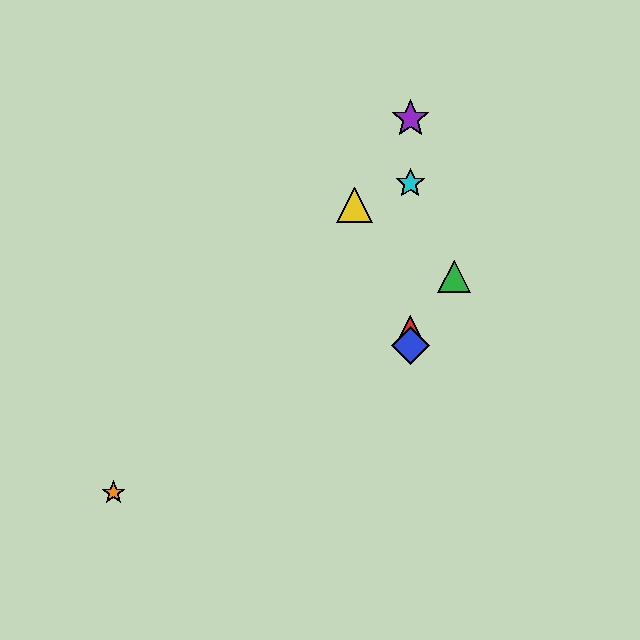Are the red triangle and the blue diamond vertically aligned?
Yes, both are at x≈410.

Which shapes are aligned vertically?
The red triangle, the blue diamond, the purple star, the cyan star are aligned vertically.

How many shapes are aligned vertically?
4 shapes (the red triangle, the blue diamond, the purple star, the cyan star) are aligned vertically.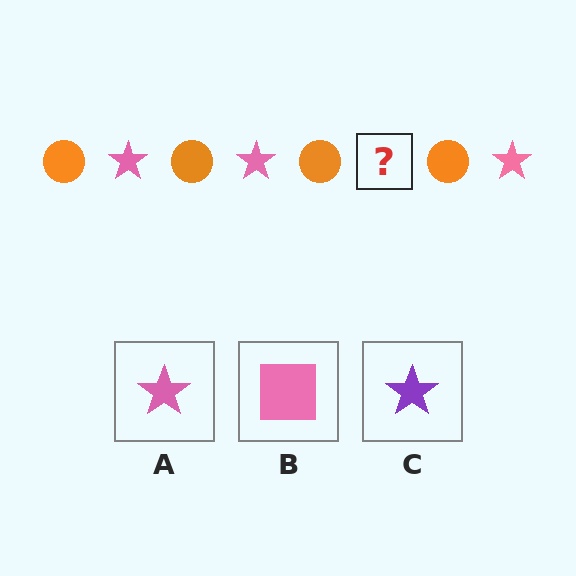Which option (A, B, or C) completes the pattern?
A.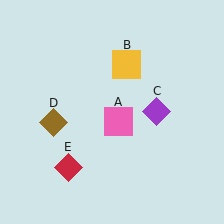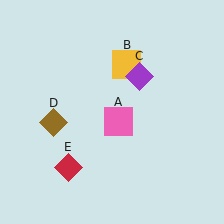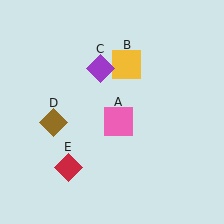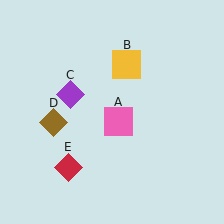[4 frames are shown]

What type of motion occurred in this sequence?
The purple diamond (object C) rotated counterclockwise around the center of the scene.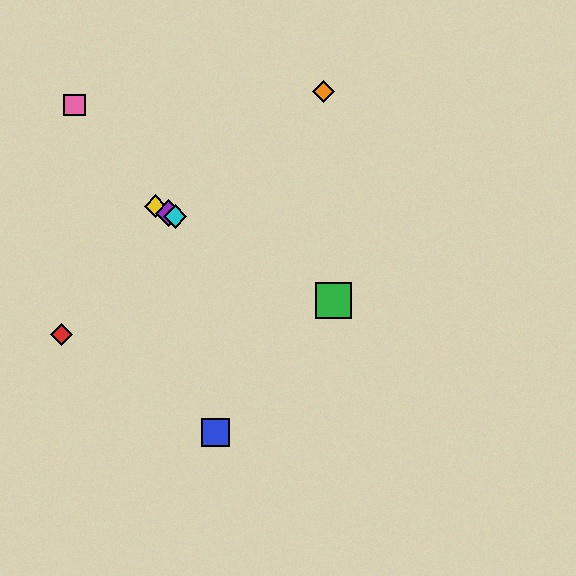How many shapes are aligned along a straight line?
4 shapes (the green square, the yellow diamond, the purple diamond, the cyan diamond) are aligned along a straight line.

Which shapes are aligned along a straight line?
The green square, the yellow diamond, the purple diamond, the cyan diamond are aligned along a straight line.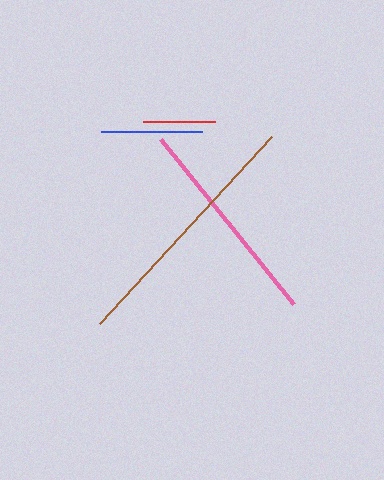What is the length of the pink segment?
The pink segment is approximately 212 pixels long.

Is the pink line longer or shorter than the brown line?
The brown line is longer than the pink line.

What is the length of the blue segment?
The blue segment is approximately 101 pixels long.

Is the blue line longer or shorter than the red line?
The blue line is longer than the red line.